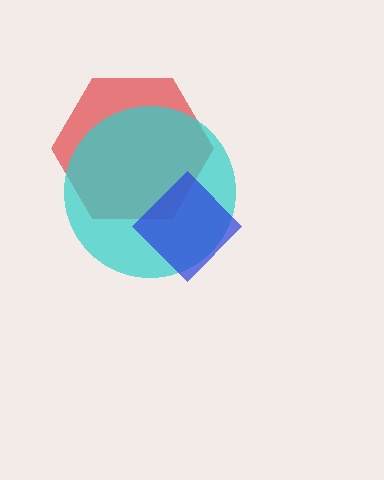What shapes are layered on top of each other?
The layered shapes are: a red hexagon, a cyan circle, a blue diamond.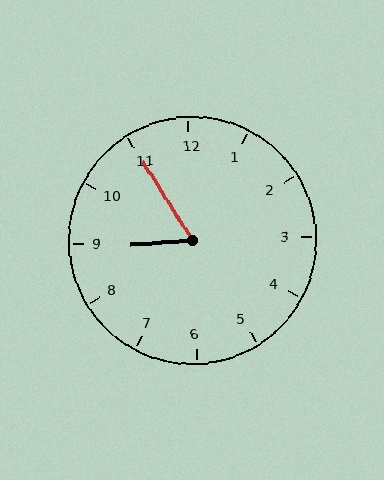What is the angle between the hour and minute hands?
Approximately 62 degrees.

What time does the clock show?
8:55.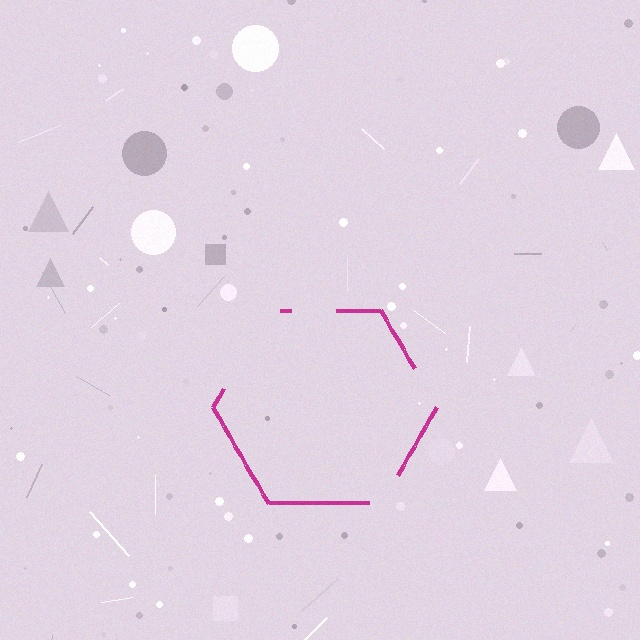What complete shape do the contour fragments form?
The contour fragments form a hexagon.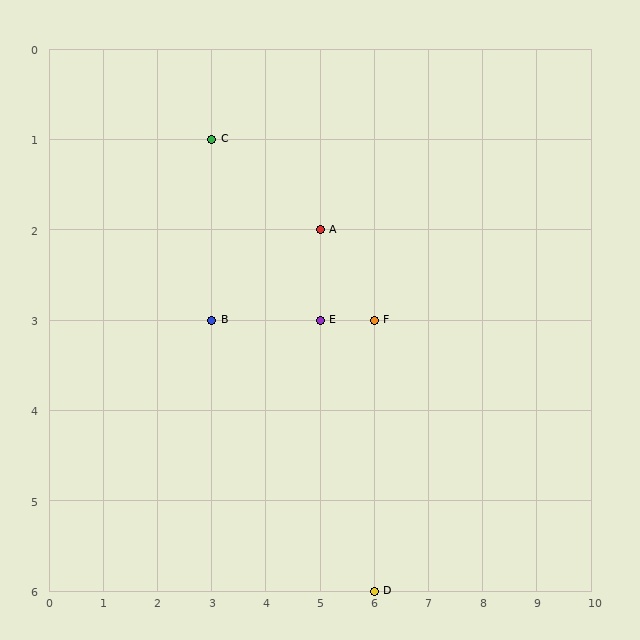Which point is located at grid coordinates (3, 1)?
Point C is at (3, 1).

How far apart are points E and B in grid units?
Points E and B are 2 columns apart.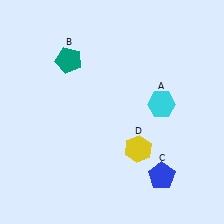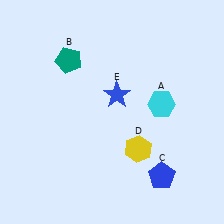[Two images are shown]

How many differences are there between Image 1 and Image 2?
There is 1 difference between the two images.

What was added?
A blue star (E) was added in Image 2.